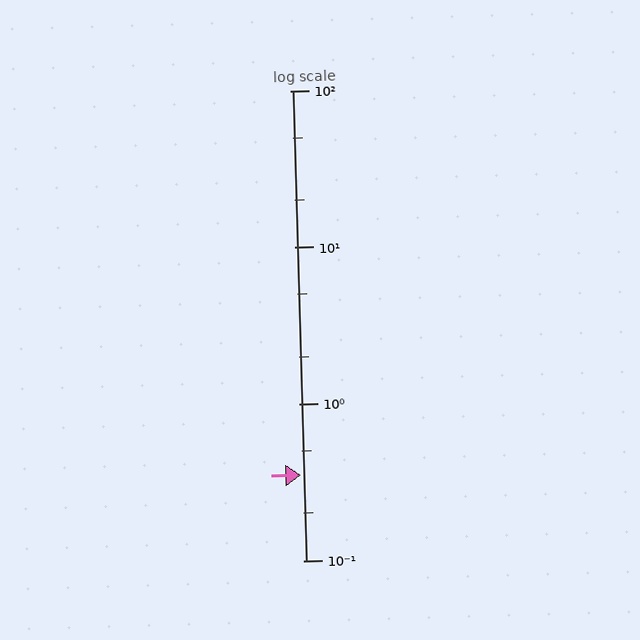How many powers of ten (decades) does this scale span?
The scale spans 3 decades, from 0.1 to 100.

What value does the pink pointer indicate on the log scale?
The pointer indicates approximately 0.35.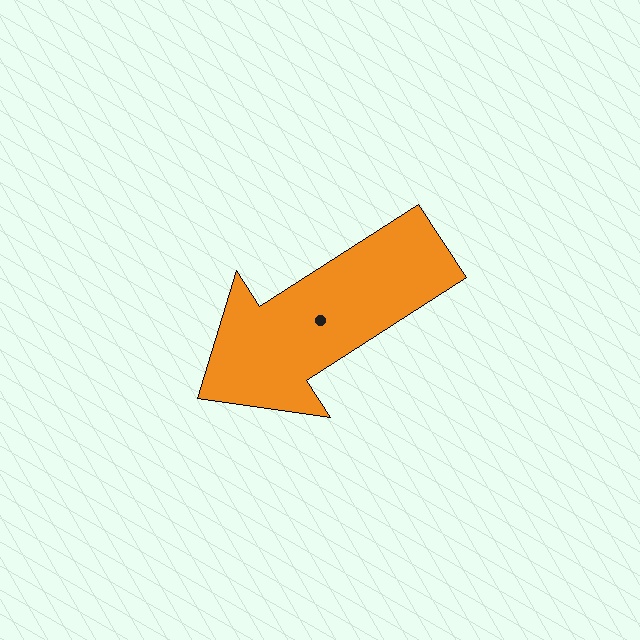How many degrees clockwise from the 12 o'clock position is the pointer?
Approximately 237 degrees.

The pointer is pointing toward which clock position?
Roughly 8 o'clock.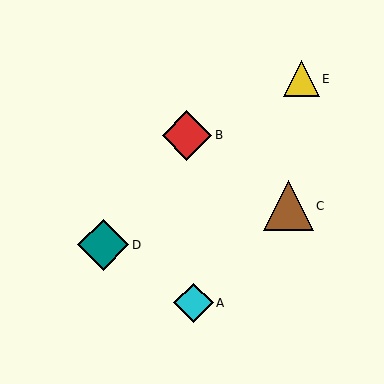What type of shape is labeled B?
Shape B is a red diamond.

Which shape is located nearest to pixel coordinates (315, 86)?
The yellow triangle (labeled E) at (302, 79) is nearest to that location.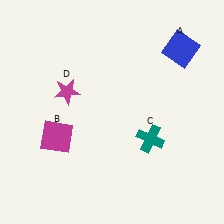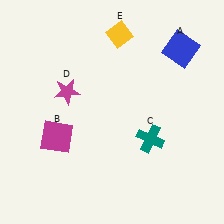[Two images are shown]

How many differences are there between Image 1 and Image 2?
There is 1 difference between the two images.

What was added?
A yellow diamond (E) was added in Image 2.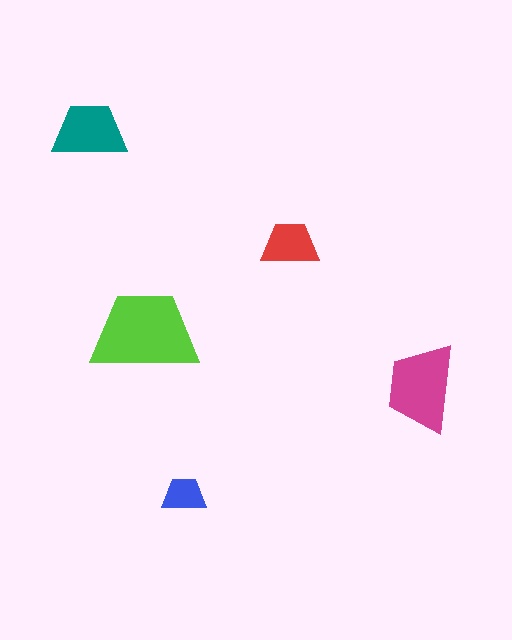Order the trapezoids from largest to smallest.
the lime one, the magenta one, the teal one, the red one, the blue one.